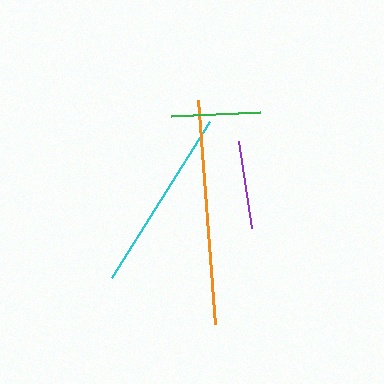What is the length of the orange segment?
The orange segment is approximately 225 pixels long.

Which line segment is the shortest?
The purple line is the shortest at approximately 88 pixels.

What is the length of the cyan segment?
The cyan segment is approximately 185 pixels long.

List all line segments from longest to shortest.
From longest to shortest: orange, cyan, green, purple.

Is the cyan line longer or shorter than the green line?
The cyan line is longer than the green line.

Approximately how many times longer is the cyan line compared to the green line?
The cyan line is approximately 2.1 times the length of the green line.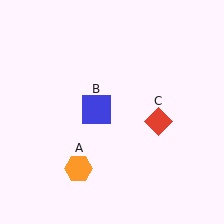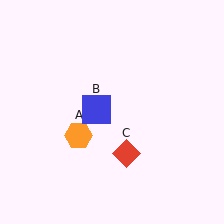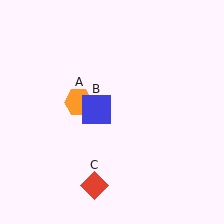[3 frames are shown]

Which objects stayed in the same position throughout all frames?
Blue square (object B) remained stationary.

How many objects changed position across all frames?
2 objects changed position: orange hexagon (object A), red diamond (object C).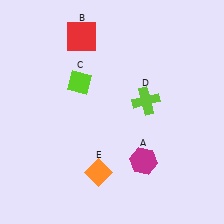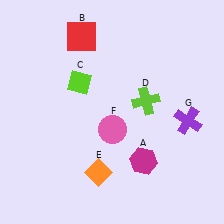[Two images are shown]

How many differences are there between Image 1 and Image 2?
There are 2 differences between the two images.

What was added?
A pink circle (F), a purple cross (G) were added in Image 2.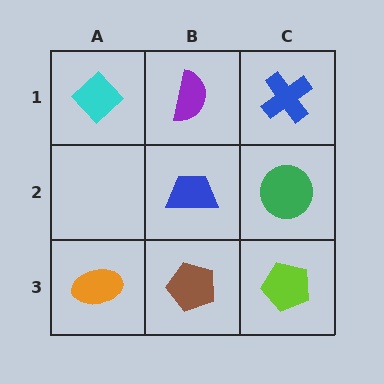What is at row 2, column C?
A green circle.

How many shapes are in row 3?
3 shapes.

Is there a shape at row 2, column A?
No, that cell is empty.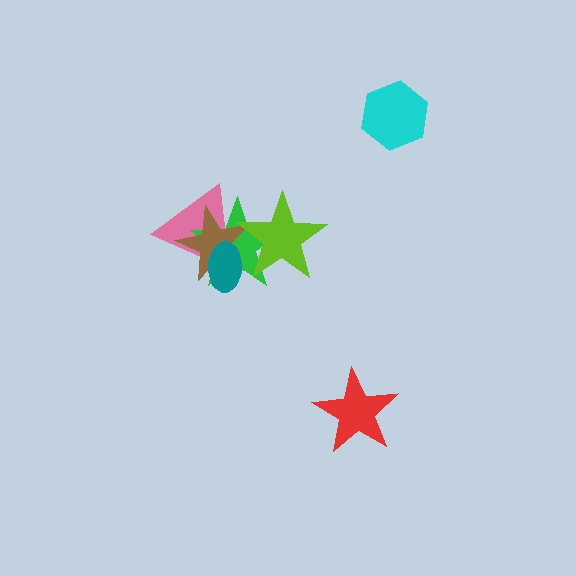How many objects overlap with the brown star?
4 objects overlap with the brown star.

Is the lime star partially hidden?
Yes, it is partially covered by another shape.